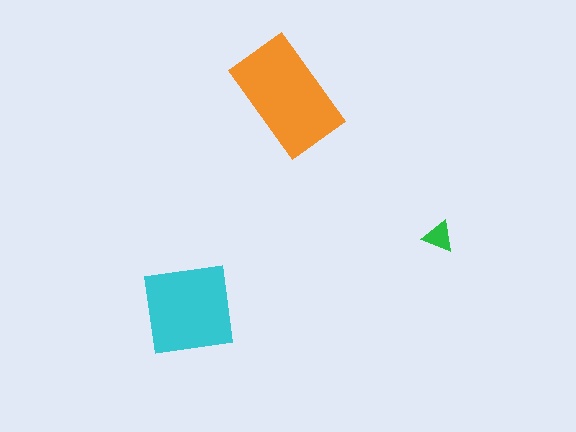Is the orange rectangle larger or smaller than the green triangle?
Larger.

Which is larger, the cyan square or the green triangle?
The cyan square.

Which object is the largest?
The orange rectangle.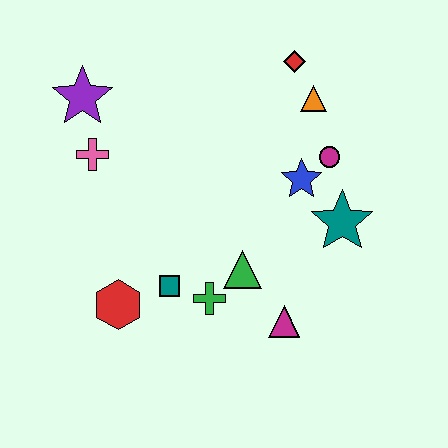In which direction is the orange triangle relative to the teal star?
The orange triangle is above the teal star.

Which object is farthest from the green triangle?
The purple star is farthest from the green triangle.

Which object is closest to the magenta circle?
The blue star is closest to the magenta circle.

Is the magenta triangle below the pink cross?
Yes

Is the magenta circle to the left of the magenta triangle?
No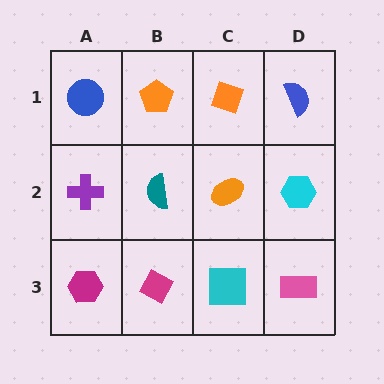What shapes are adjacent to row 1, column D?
A cyan hexagon (row 2, column D), an orange diamond (row 1, column C).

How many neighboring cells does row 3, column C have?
3.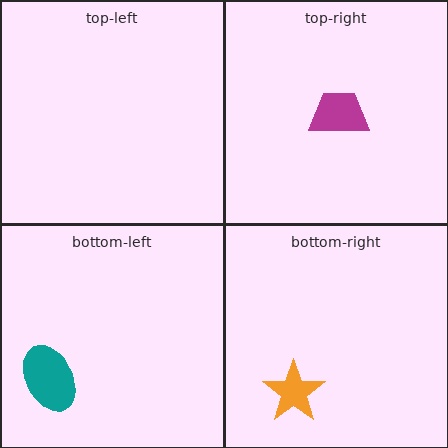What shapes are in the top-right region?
The magenta trapezoid.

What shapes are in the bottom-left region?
The teal ellipse.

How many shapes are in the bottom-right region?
1.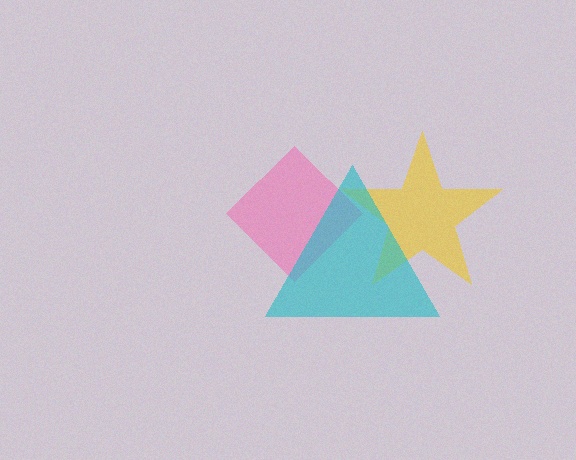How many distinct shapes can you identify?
There are 3 distinct shapes: a yellow star, a pink diamond, a cyan triangle.